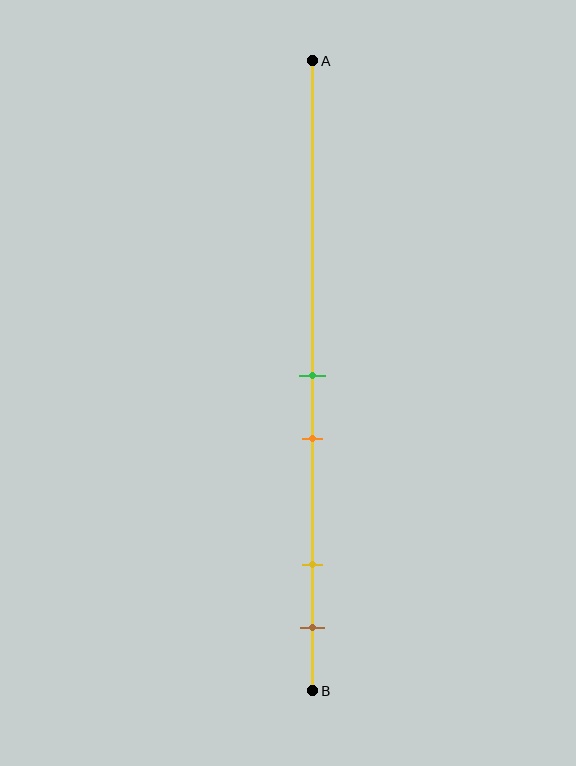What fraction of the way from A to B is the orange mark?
The orange mark is approximately 60% (0.6) of the way from A to B.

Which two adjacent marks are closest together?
The green and orange marks are the closest adjacent pair.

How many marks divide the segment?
There are 4 marks dividing the segment.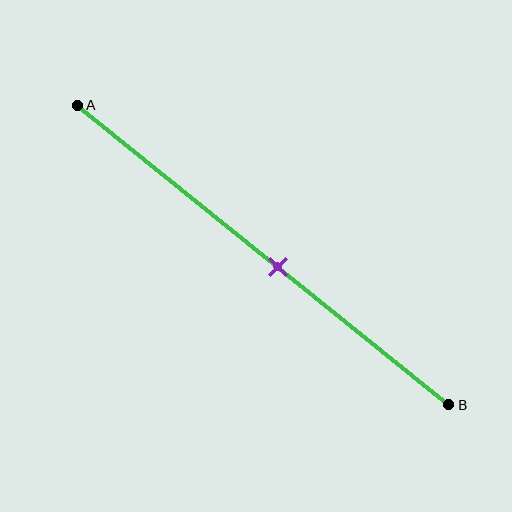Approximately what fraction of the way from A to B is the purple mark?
The purple mark is approximately 55% of the way from A to B.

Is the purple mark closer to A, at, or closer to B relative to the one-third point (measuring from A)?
The purple mark is closer to point B than the one-third point of segment AB.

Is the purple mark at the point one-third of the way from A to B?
No, the mark is at about 55% from A, not at the 33% one-third point.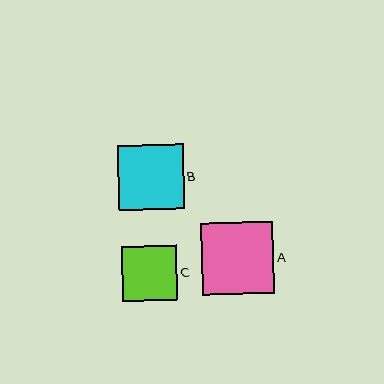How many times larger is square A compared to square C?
Square A is approximately 1.3 times the size of square C.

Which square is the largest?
Square A is the largest with a size of approximately 72 pixels.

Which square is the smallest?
Square C is the smallest with a size of approximately 55 pixels.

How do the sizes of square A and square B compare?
Square A and square B are approximately the same size.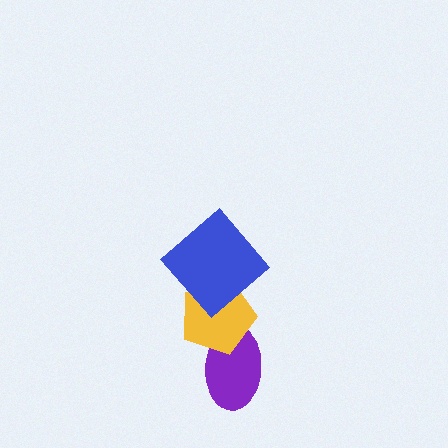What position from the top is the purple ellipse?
The purple ellipse is 3rd from the top.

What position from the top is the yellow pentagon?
The yellow pentagon is 2nd from the top.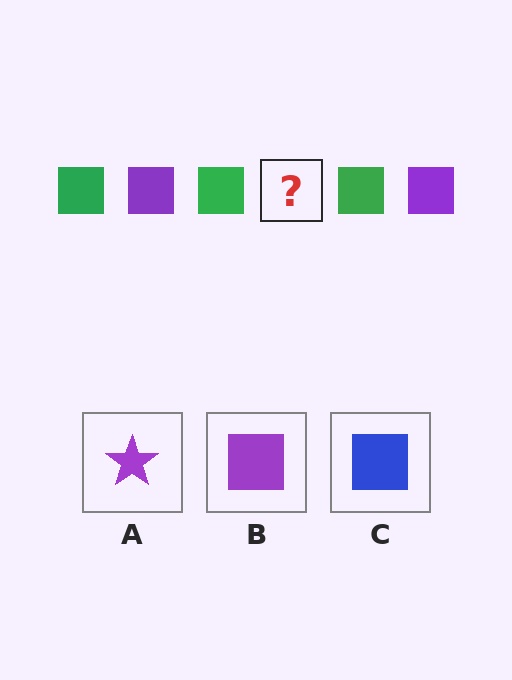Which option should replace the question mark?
Option B.